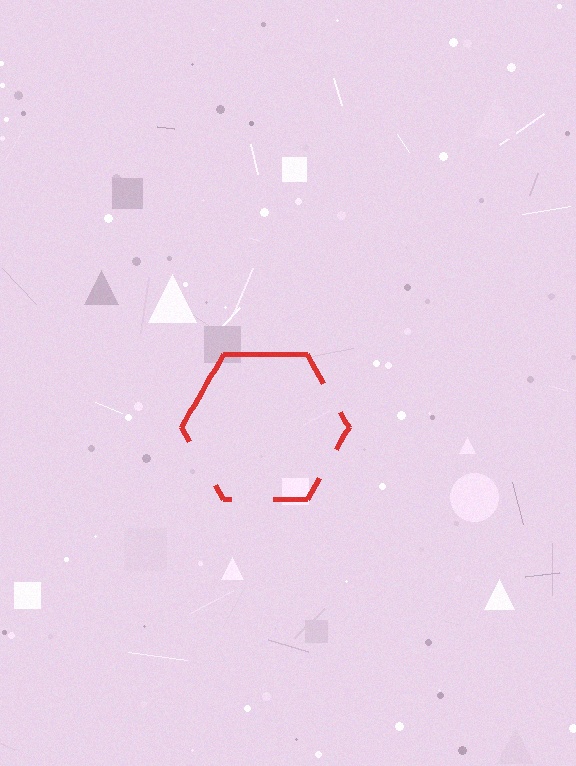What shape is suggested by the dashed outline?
The dashed outline suggests a hexagon.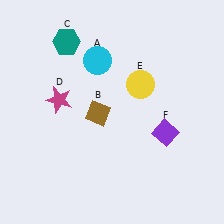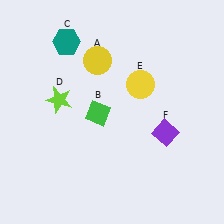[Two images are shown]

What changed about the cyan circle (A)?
In Image 1, A is cyan. In Image 2, it changed to yellow.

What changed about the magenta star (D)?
In Image 1, D is magenta. In Image 2, it changed to lime.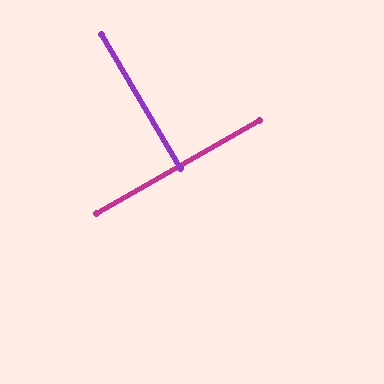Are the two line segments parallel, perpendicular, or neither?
Perpendicular — they meet at approximately 89°.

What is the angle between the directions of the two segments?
Approximately 89 degrees.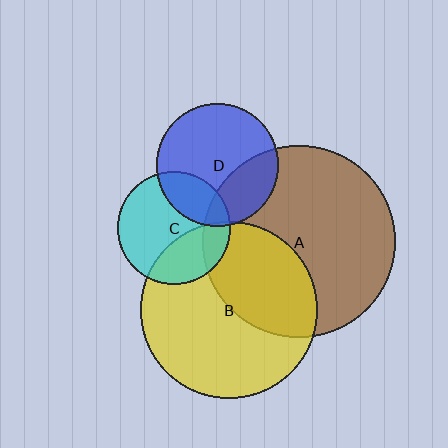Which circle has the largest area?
Circle A (brown).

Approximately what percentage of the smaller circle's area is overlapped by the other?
Approximately 30%.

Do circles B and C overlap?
Yes.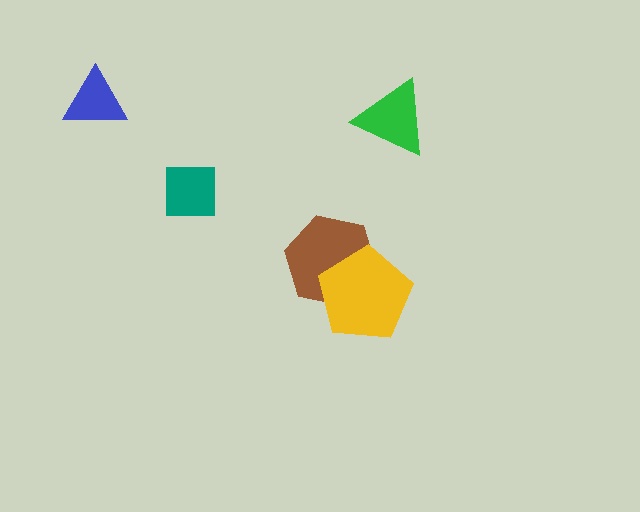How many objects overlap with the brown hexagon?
1 object overlaps with the brown hexagon.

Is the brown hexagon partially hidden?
Yes, it is partially covered by another shape.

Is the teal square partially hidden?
No, no other shape covers it.